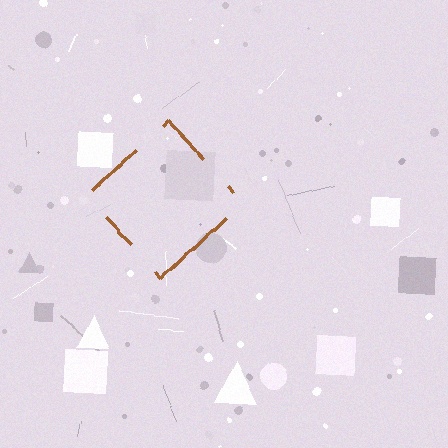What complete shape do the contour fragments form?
The contour fragments form a diamond.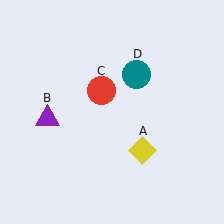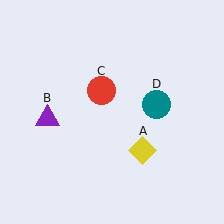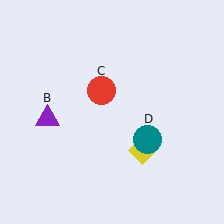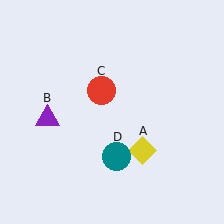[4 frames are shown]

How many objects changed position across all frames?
1 object changed position: teal circle (object D).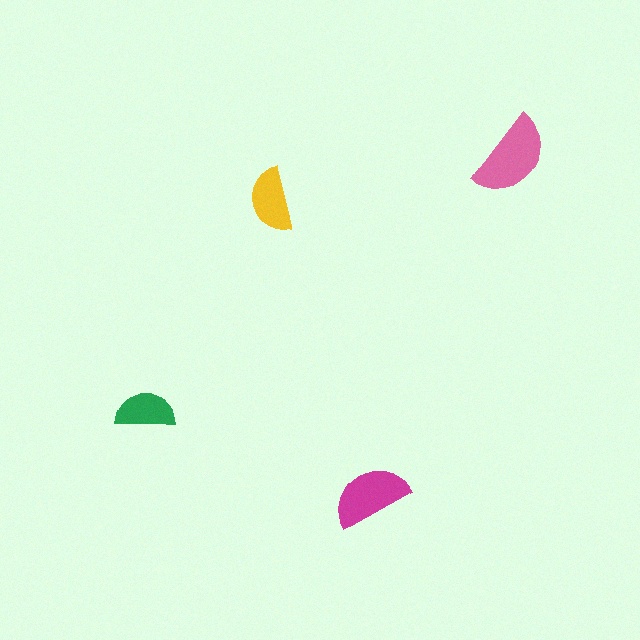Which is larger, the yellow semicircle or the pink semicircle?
The pink one.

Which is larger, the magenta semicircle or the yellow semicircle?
The magenta one.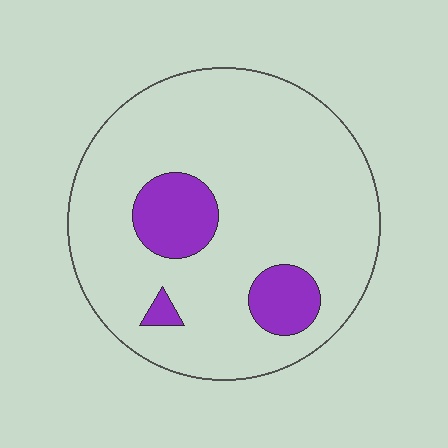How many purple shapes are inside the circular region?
3.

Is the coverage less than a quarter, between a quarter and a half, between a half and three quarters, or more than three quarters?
Less than a quarter.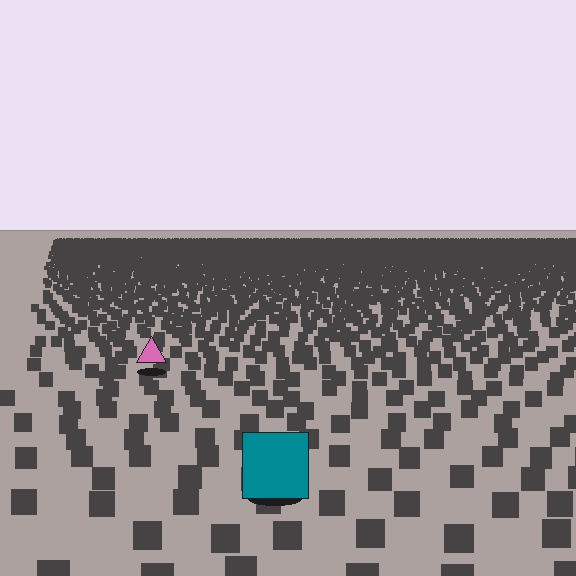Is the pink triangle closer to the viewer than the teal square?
No. The teal square is closer — you can tell from the texture gradient: the ground texture is coarser near it.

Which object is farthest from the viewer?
The pink triangle is farthest from the viewer. It appears smaller and the ground texture around it is denser.